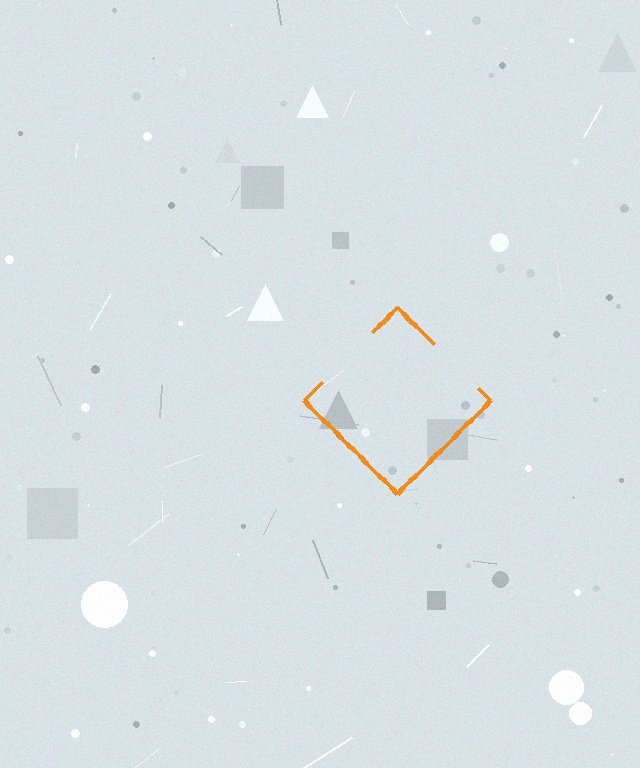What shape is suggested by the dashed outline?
The dashed outline suggests a diamond.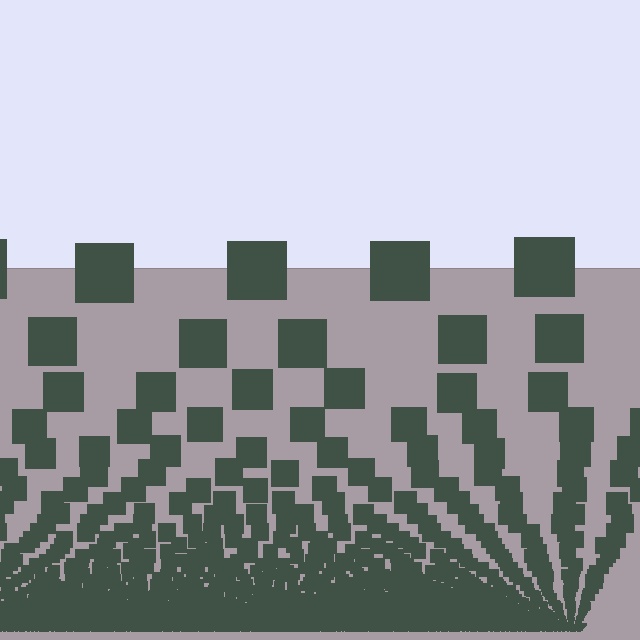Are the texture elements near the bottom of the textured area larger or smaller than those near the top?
Smaller. The gradient is inverted — elements near the bottom are smaller and denser.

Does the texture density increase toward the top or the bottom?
Density increases toward the bottom.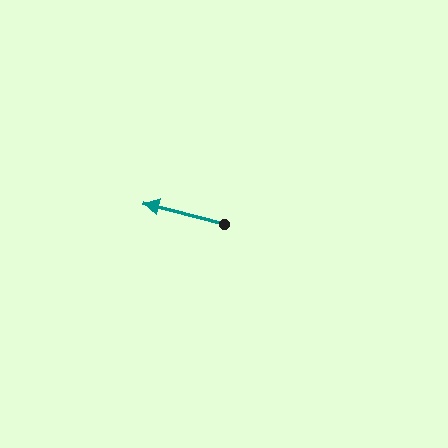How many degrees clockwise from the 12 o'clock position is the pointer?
Approximately 285 degrees.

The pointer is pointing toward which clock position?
Roughly 9 o'clock.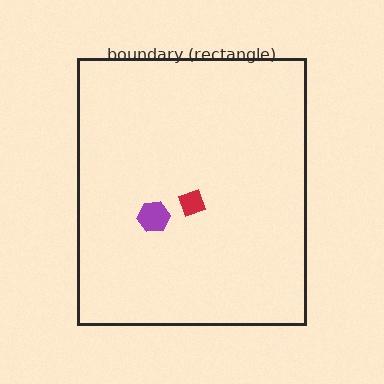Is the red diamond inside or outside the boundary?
Inside.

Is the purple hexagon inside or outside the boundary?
Inside.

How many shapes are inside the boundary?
2 inside, 0 outside.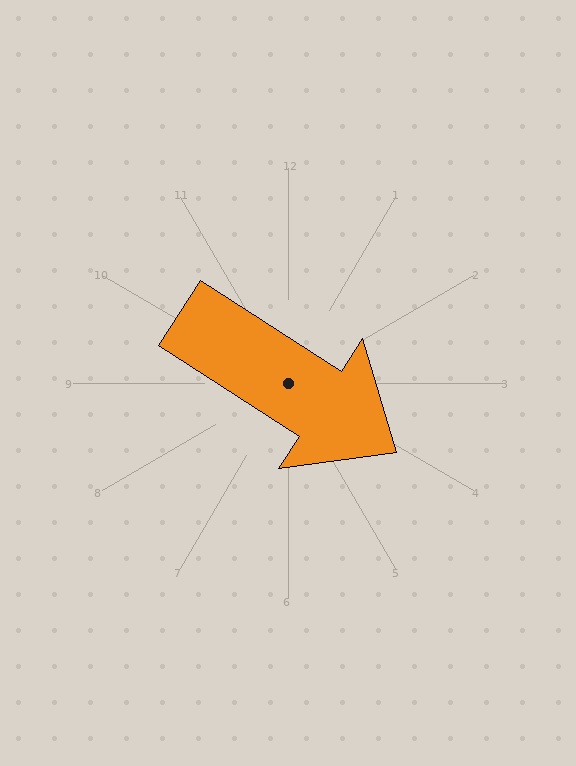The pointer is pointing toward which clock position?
Roughly 4 o'clock.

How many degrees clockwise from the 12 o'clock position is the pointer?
Approximately 123 degrees.